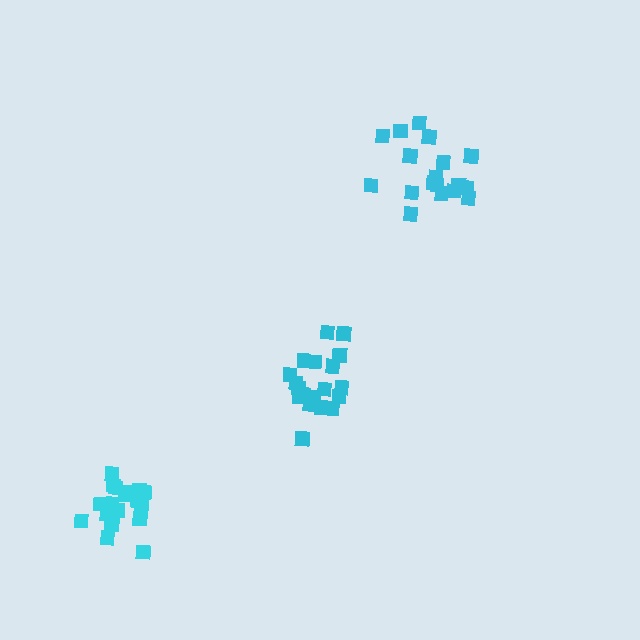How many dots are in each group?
Group 1: 19 dots, Group 2: 19 dots, Group 3: 18 dots (56 total).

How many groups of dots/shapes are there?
There are 3 groups.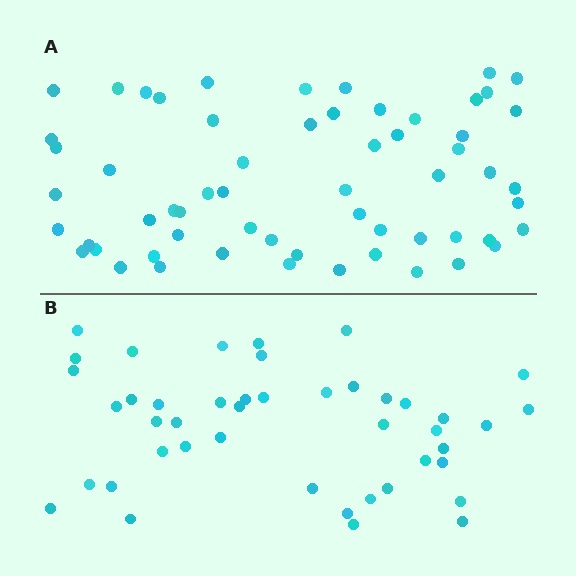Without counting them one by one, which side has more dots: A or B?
Region A (the top region) has more dots.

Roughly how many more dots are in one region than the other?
Region A has approximately 15 more dots than region B.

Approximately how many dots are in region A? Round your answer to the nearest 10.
About 60 dots.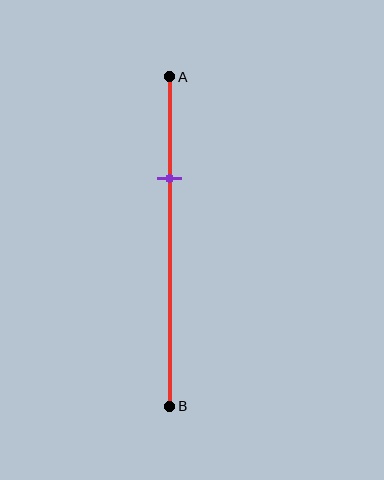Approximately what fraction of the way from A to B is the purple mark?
The purple mark is approximately 30% of the way from A to B.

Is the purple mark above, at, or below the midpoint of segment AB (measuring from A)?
The purple mark is above the midpoint of segment AB.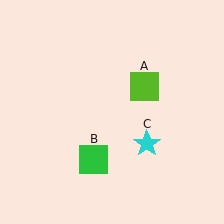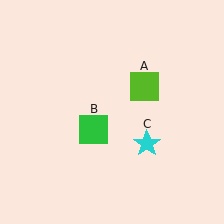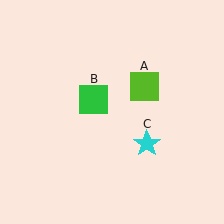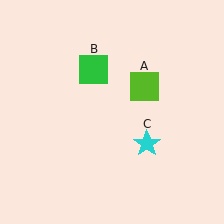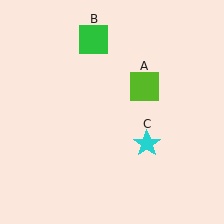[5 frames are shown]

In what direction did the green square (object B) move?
The green square (object B) moved up.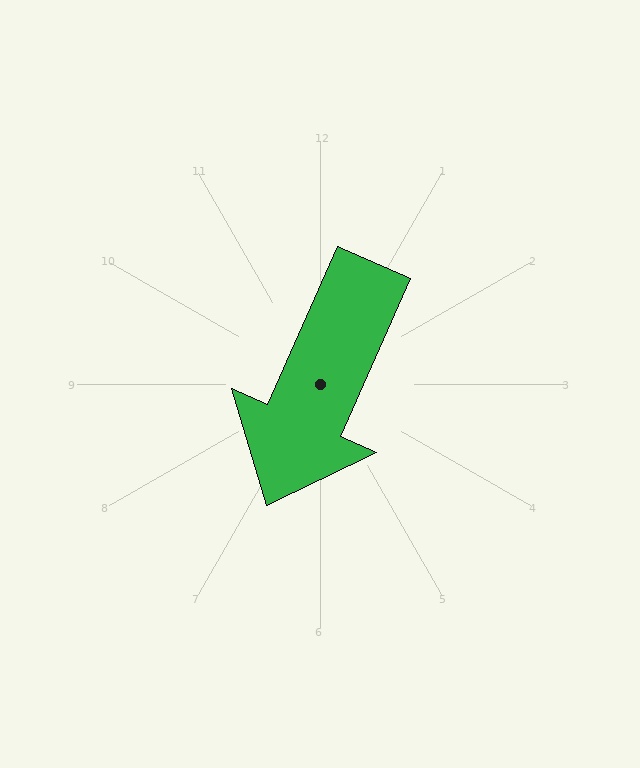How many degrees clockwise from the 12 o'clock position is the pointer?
Approximately 204 degrees.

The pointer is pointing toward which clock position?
Roughly 7 o'clock.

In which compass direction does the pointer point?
Southwest.